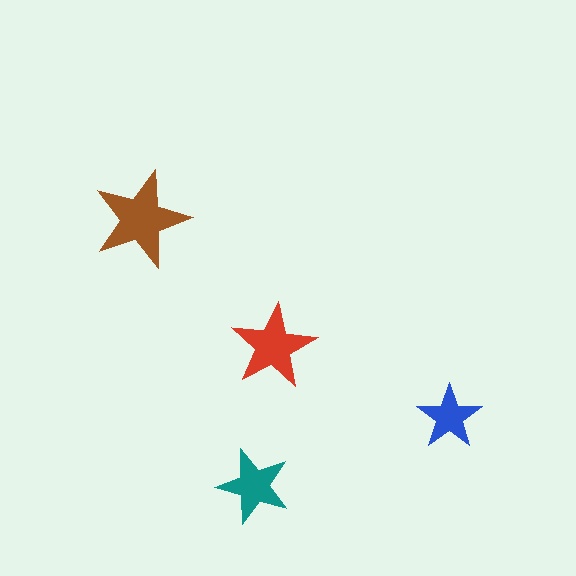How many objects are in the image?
There are 4 objects in the image.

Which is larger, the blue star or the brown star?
The brown one.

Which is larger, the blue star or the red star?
The red one.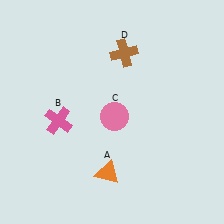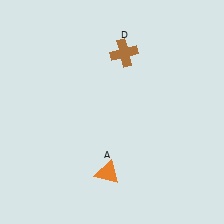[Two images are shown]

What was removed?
The pink circle (C), the pink cross (B) were removed in Image 2.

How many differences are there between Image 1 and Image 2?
There are 2 differences between the two images.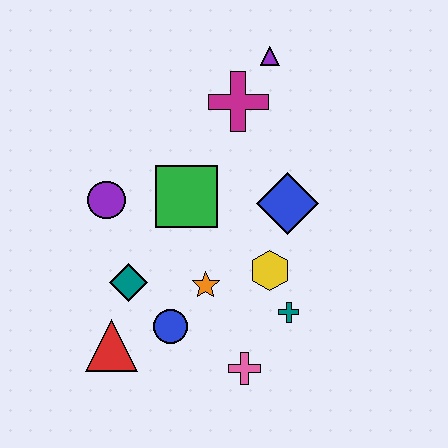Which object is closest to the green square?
The purple circle is closest to the green square.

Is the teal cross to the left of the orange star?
No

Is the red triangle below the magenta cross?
Yes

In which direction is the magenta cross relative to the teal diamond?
The magenta cross is above the teal diamond.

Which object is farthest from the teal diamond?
The purple triangle is farthest from the teal diamond.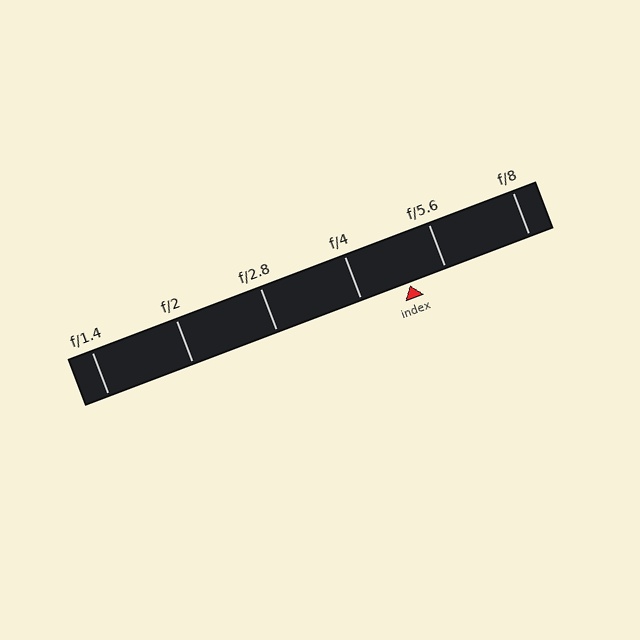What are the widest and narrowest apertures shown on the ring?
The widest aperture shown is f/1.4 and the narrowest is f/8.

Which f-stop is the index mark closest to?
The index mark is closest to f/5.6.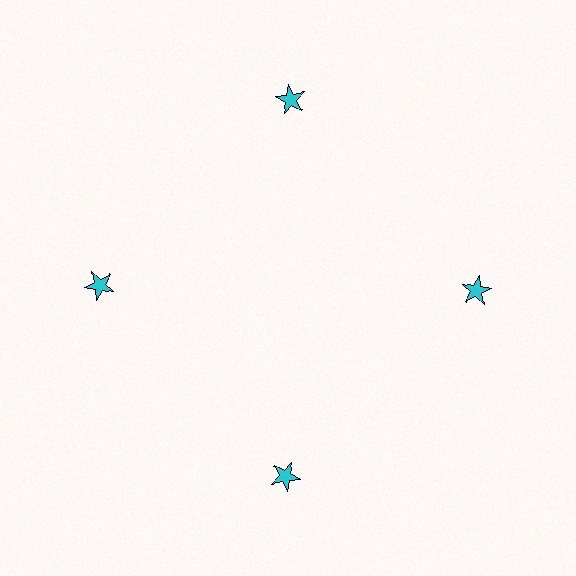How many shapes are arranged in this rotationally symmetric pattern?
There are 4 shapes, arranged in 4 groups of 1.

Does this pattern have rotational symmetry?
Yes, this pattern has 4-fold rotational symmetry. It looks the same after rotating 90 degrees around the center.